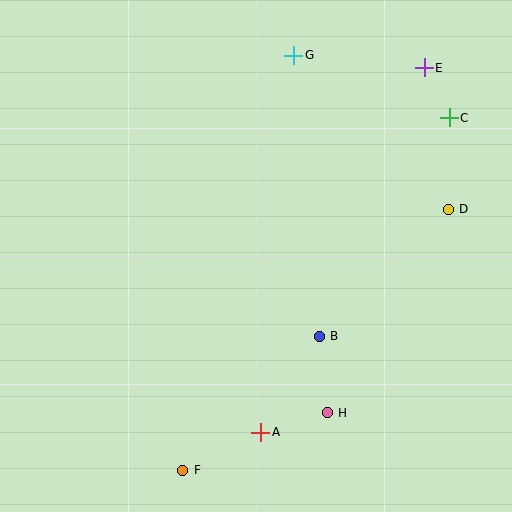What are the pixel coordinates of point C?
Point C is at (449, 118).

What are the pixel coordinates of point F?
Point F is at (183, 470).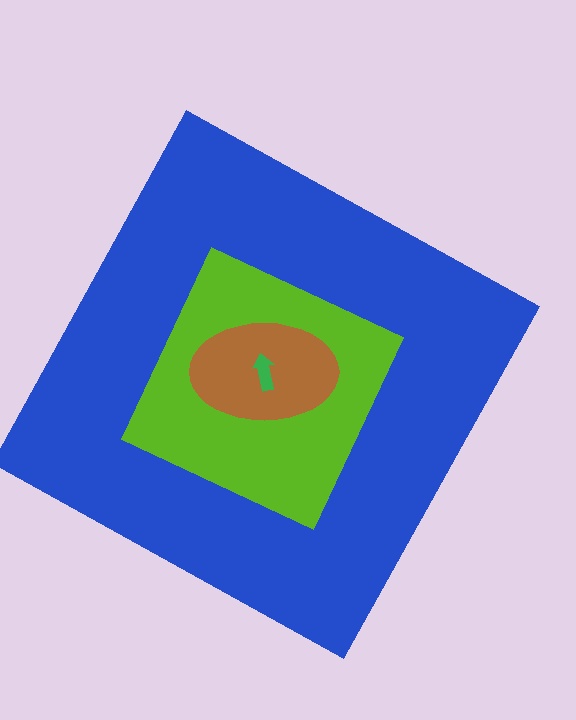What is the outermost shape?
The blue square.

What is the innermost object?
The green arrow.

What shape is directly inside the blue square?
The lime diamond.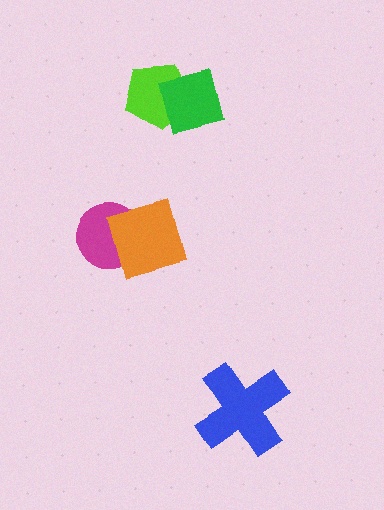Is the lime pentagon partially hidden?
Yes, it is partially covered by another shape.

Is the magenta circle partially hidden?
Yes, it is partially covered by another shape.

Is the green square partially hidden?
No, no other shape covers it.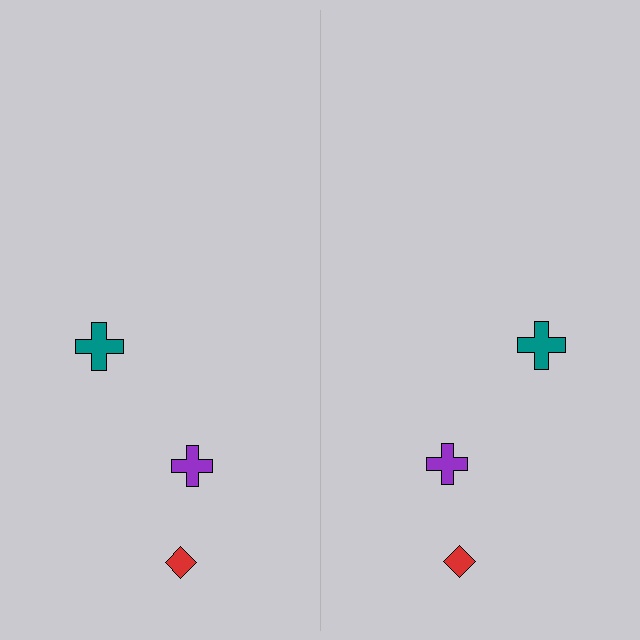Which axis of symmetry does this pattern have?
The pattern has a vertical axis of symmetry running through the center of the image.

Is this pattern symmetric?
Yes, this pattern has bilateral (reflection) symmetry.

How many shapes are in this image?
There are 6 shapes in this image.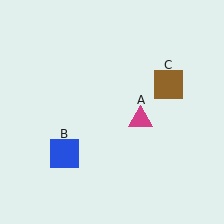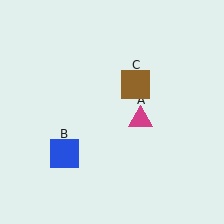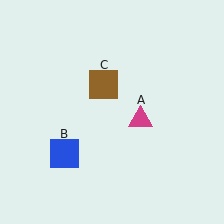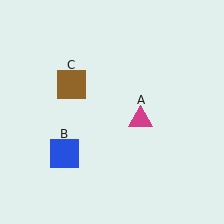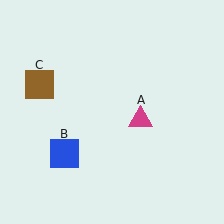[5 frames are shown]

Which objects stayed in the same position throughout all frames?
Magenta triangle (object A) and blue square (object B) remained stationary.